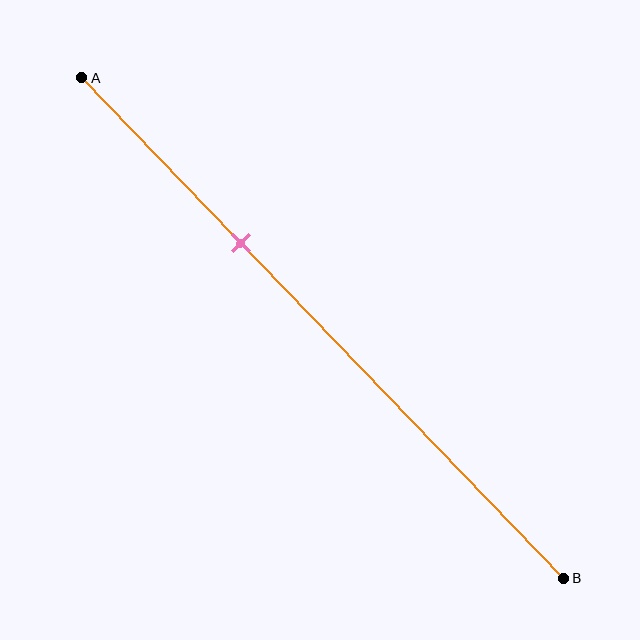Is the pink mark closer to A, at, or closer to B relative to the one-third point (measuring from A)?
The pink mark is approximately at the one-third point of segment AB.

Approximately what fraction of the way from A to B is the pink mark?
The pink mark is approximately 35% of the way from A to B.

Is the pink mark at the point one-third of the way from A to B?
Yes, the mark is approximately at the one-third point.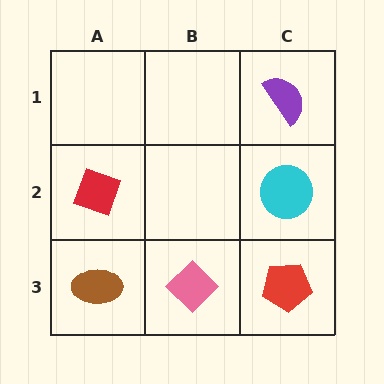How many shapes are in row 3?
3 shapes.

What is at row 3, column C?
A red pentagon.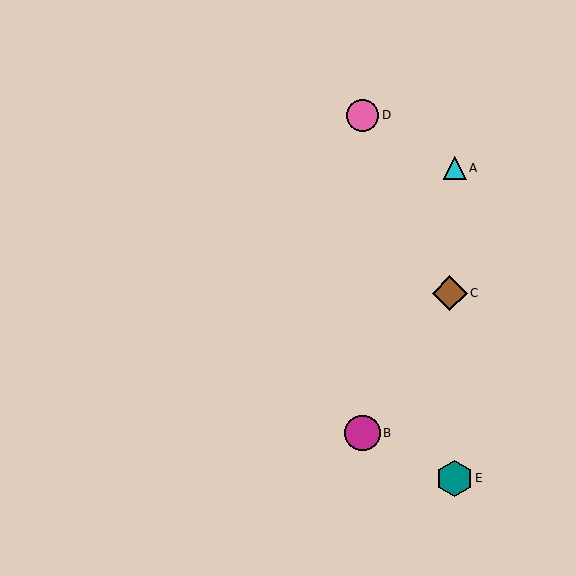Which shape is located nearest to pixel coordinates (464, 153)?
The cyan triangle (labeled A) at (455, 168) is nearest to that location.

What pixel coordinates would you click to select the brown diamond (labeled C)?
Click at (450, 293) to select the brown diamond C.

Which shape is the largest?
The teal hexagon (labeled E) is the largest.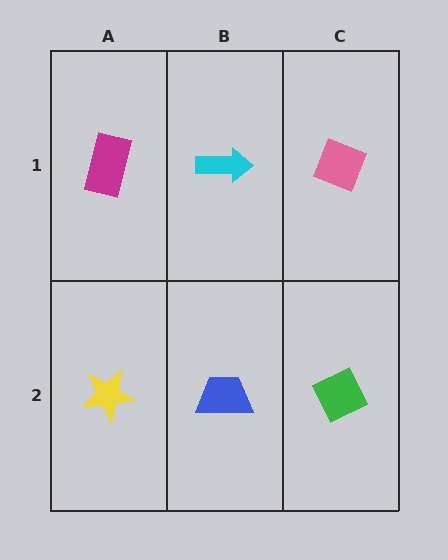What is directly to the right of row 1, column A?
A cyan arrow.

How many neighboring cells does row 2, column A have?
2.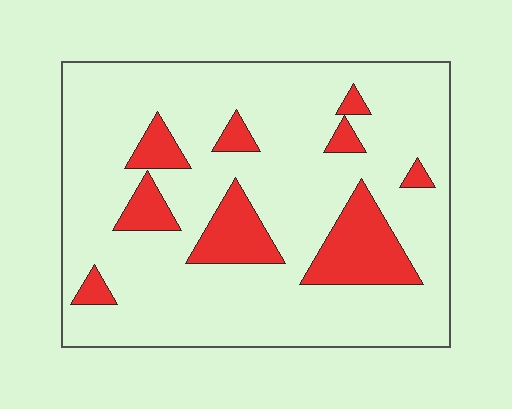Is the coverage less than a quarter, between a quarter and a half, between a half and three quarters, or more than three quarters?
Less than a quarter.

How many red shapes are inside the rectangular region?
9.